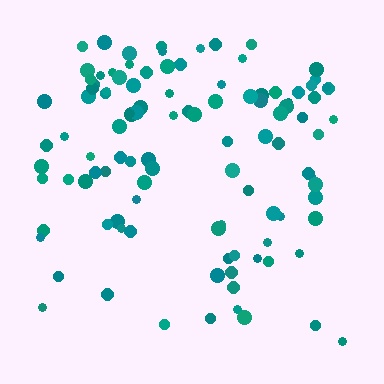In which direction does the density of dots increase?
From bottom to top, with the top side densest.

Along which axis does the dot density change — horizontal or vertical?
Vertical.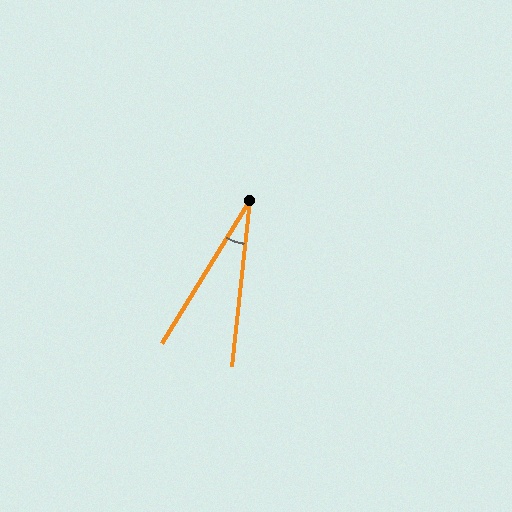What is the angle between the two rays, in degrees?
Approximately 25 degrees.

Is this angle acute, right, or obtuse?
It is acute.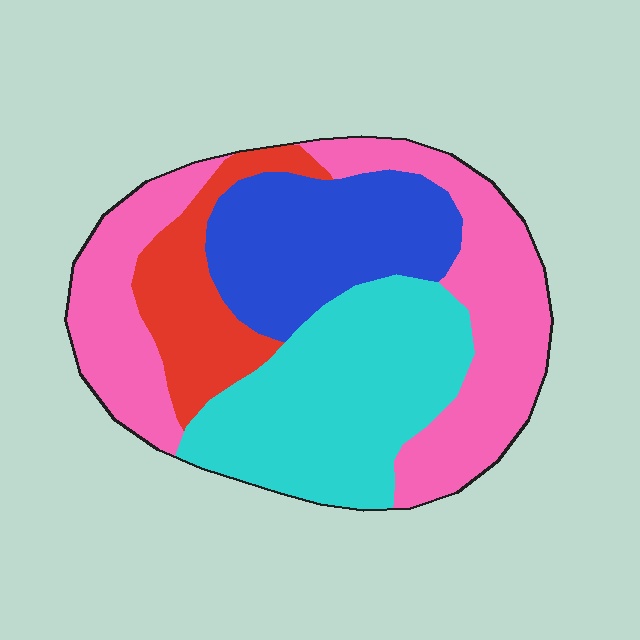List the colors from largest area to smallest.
From largest to smallest: pink, cyan, blue, red.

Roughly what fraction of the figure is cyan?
Cyan takes up between a quarter and a half of the figure.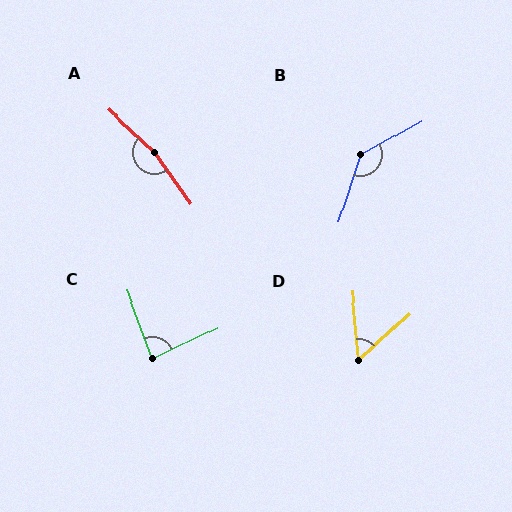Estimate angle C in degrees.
Approximately 85 degrees.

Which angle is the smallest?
D, at approximately 52 degrees.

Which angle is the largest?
A, at approximately 167 degrees.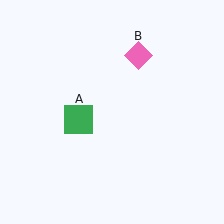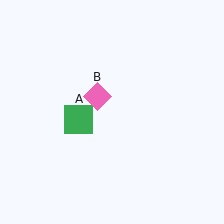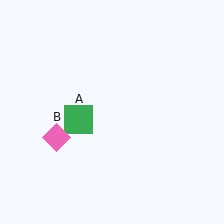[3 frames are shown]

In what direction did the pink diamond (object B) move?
The pink diamond (object B) moved down and to the left.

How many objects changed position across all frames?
1 object changed position: pink diamond (object B).